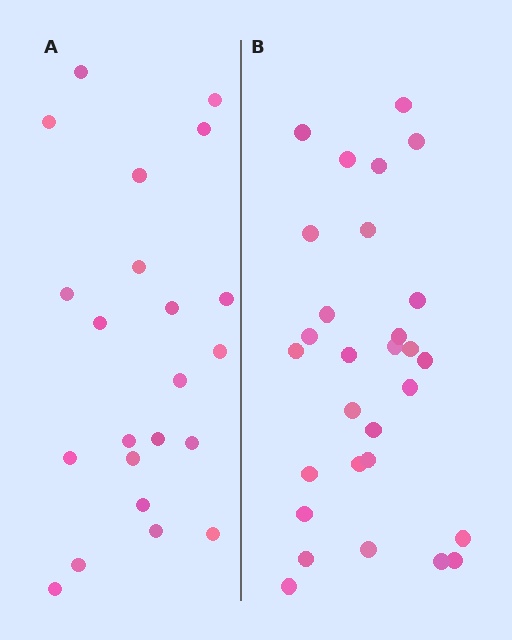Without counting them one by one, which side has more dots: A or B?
Region B (the right region) has more dots.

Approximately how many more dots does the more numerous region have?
Region B has roughly 8 or so more dots than region A.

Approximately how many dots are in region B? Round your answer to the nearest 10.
About 30 dots. (The exact count is 29, which rounds to 30.)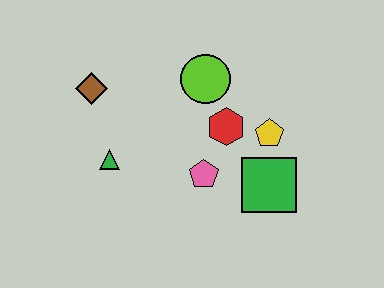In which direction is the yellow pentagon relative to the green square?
The yellow pentagon is above the green square.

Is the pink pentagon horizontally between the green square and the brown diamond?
Yes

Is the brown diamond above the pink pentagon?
Yes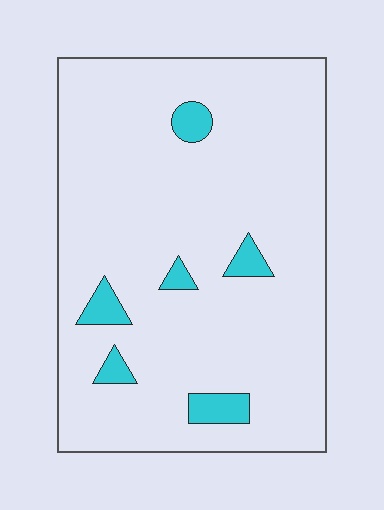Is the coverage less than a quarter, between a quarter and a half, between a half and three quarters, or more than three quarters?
Less than a quarter.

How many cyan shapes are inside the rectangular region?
6.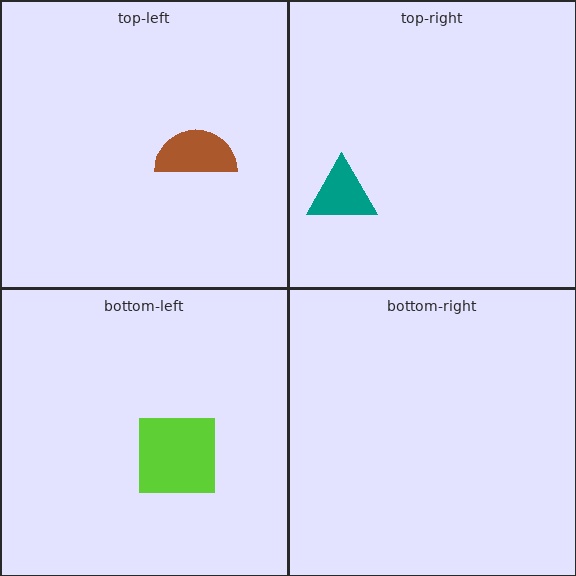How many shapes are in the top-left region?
1.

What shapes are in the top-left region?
The brown semicircle.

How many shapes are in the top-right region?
1.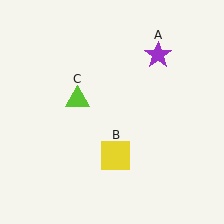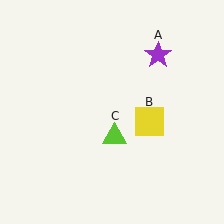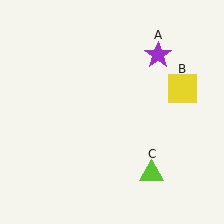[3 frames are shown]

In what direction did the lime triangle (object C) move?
The lime triangle (object C) moved down and to the right.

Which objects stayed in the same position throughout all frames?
Purple star (object A) remained stationary.